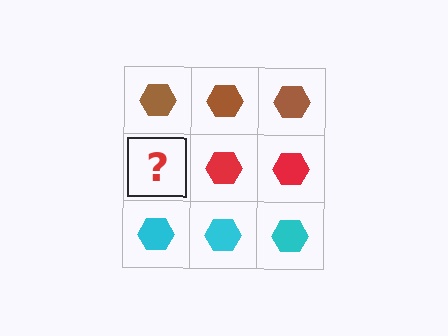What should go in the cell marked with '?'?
The missing cell should contain a red hexagon.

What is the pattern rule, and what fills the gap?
The rule is that each row has a consistent color. The gap should be filled with a red hexagon.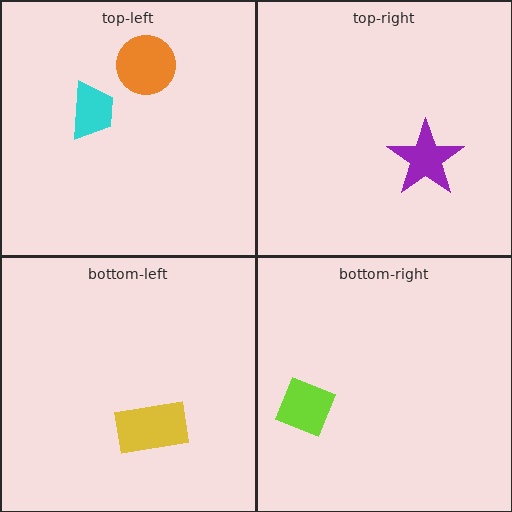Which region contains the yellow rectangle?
The bottom-left region.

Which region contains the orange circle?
The top-left region.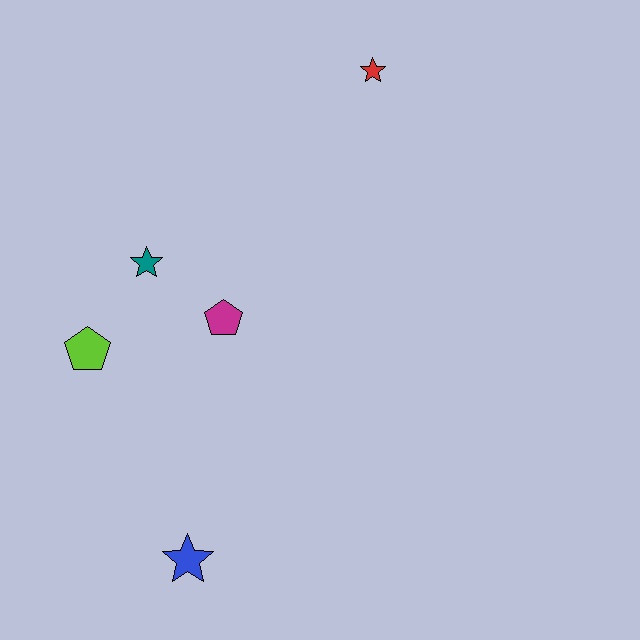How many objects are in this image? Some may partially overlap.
There are 5 objects.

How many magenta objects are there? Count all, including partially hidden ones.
There is 1 magenta object.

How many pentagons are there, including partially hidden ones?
There are 2 pentagons.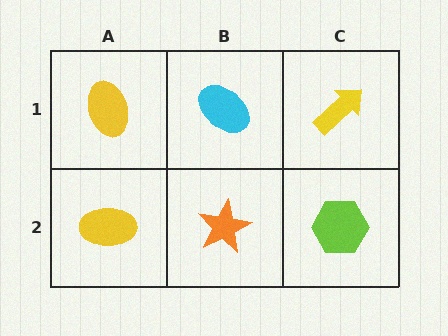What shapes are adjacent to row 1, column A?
A yellow ellipse (row 2, column A), a cyan ellipse (row 1, column B).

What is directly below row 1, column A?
A yellow ellipse.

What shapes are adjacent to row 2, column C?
A yellow arrow (row 1, column C), an orange star (row 2, column B).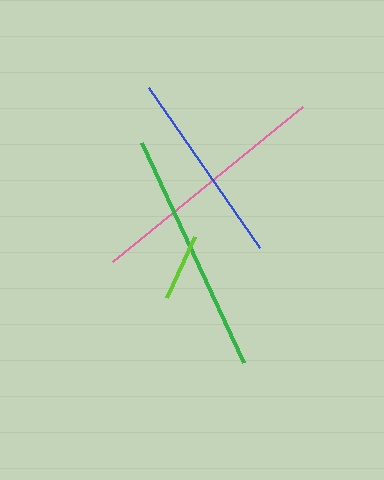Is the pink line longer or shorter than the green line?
The pink line is longer than the green line.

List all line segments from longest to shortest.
From longest to shortest: pink, green, blue, lime.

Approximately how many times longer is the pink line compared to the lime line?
The pink line is approximately 3.6 times the length of the lime line.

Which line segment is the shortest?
The lime line is the shortest at approximately 68 pixels.